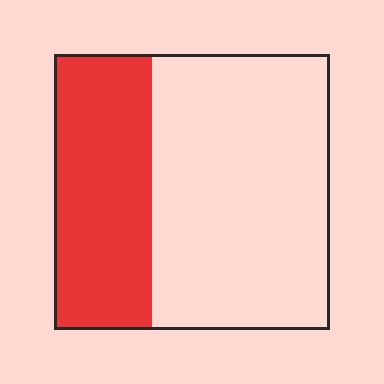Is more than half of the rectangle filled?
No.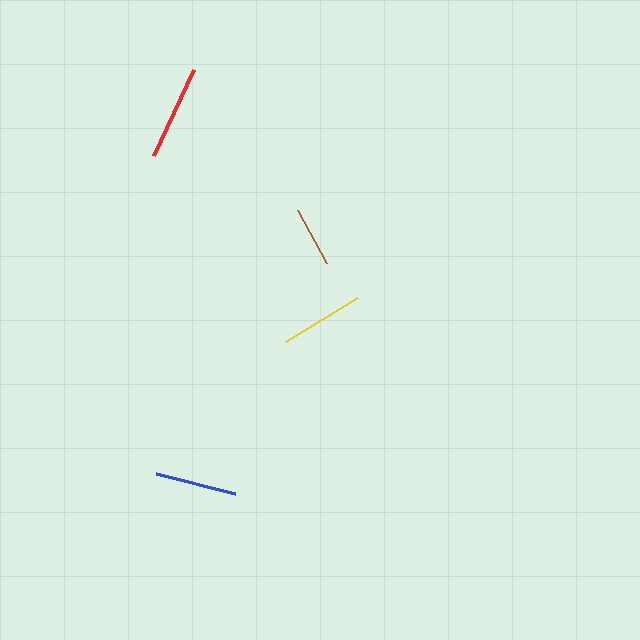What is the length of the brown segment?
The brown segment is approximately 60 pixels long.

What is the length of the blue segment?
The blue segment is approximately 82 pixels long.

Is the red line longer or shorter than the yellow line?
The red line is longer than the yellow line.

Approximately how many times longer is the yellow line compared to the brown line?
The yellow line is approximately 1.4 times the length of the brown line.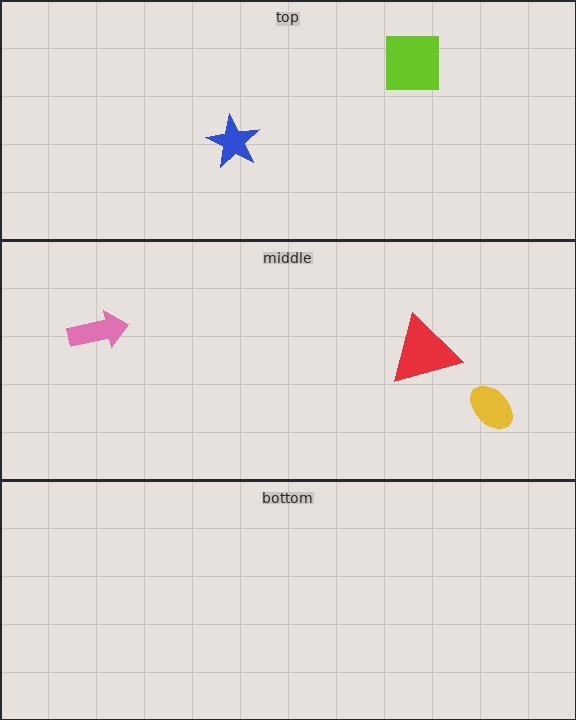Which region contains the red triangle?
The middle region.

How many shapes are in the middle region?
3.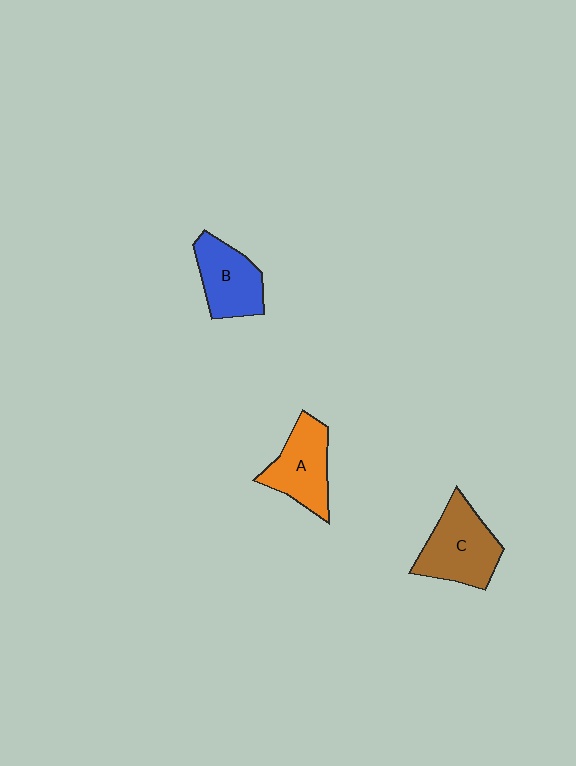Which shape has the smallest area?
Shape B (blue).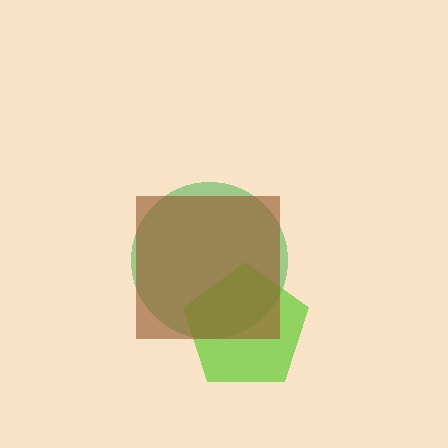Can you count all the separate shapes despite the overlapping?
Yes, there are 3 separate shapes.